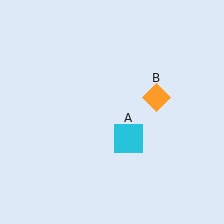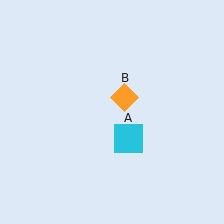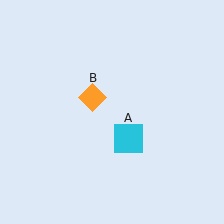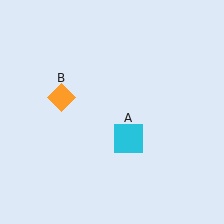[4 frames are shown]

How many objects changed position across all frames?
1 object changed position: orange diamond (object B).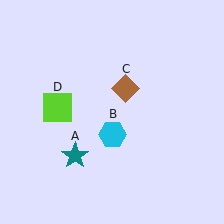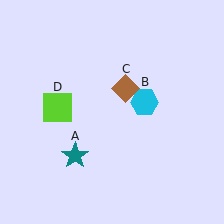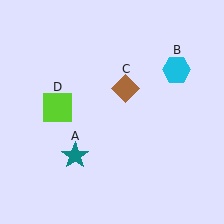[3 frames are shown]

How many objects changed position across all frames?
1 object changed position: cyan hexagon (object B).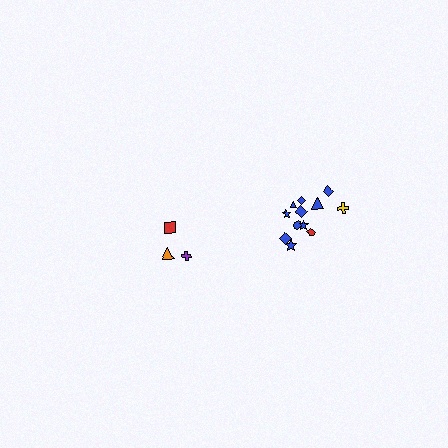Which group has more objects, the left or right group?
The right group.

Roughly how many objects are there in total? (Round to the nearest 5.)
Roughly 15 objects in total.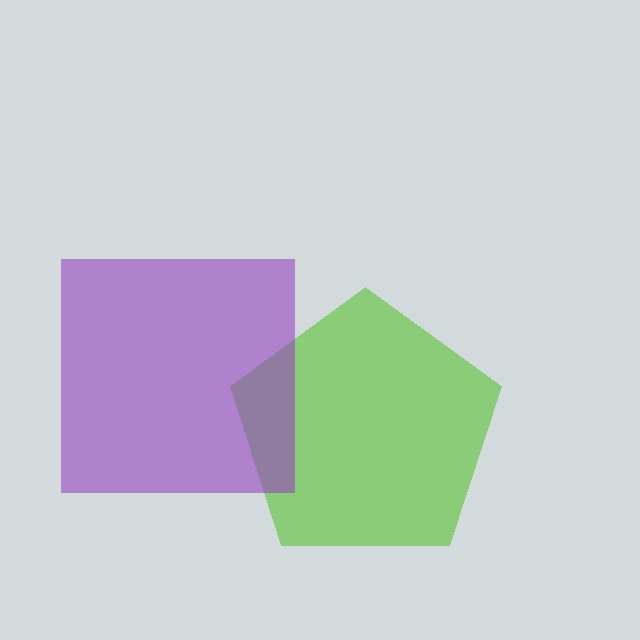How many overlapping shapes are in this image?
There are 2 overlapping shapes in the image.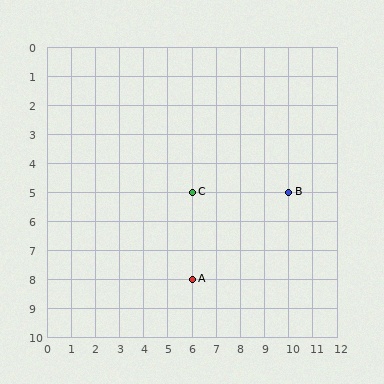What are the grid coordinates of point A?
Point A is at grid coordinates (6, 8).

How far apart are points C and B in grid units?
Points C and B are 4 columns apart.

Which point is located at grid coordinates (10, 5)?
Point B is at (10, 5).